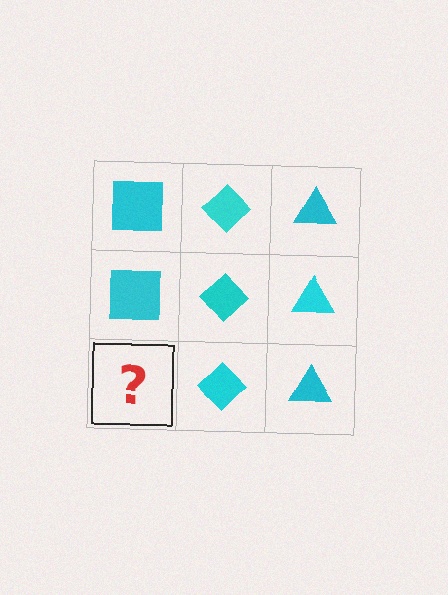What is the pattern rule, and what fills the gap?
The rule is that each column has a consistent shape. The gap should be filled with a cyan square.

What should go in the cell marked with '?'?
The missing cell should contain a cyan square.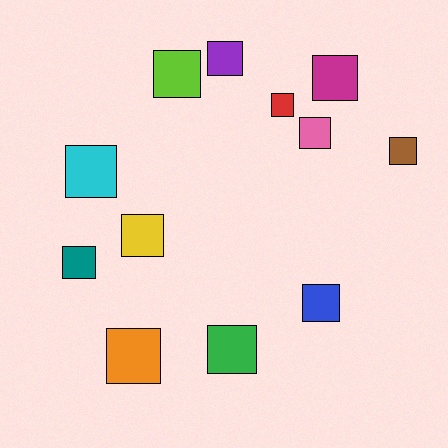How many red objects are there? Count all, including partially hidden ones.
There is 1 red object.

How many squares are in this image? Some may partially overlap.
There are 12 squares.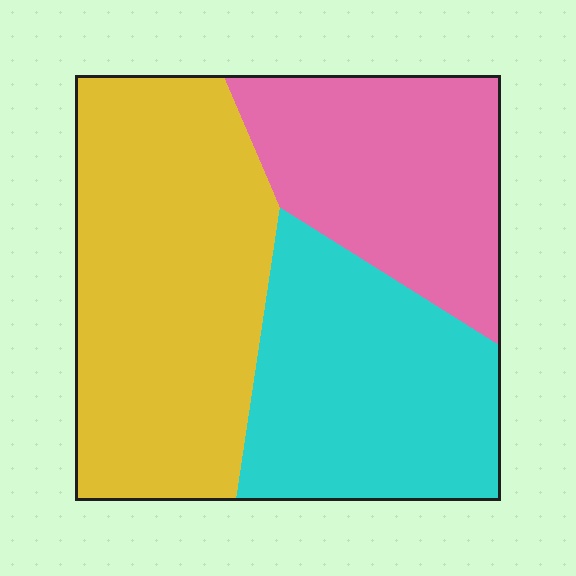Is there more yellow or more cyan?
Yellow.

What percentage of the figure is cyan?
Cyan covers 31% of the figure.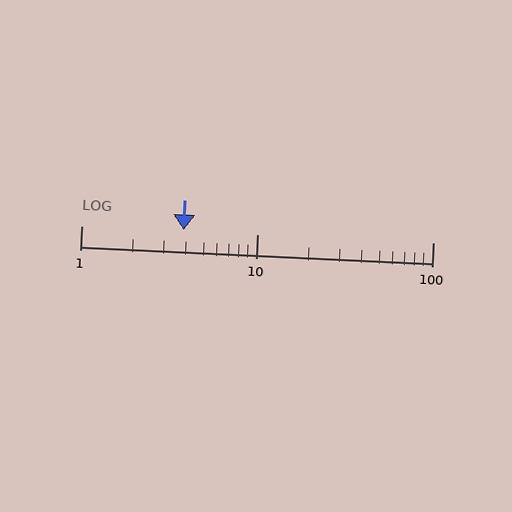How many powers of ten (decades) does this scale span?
The scale spans 2 decades, from 1 to 100.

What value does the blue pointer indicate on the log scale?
The pointer indicates approximately 3.8.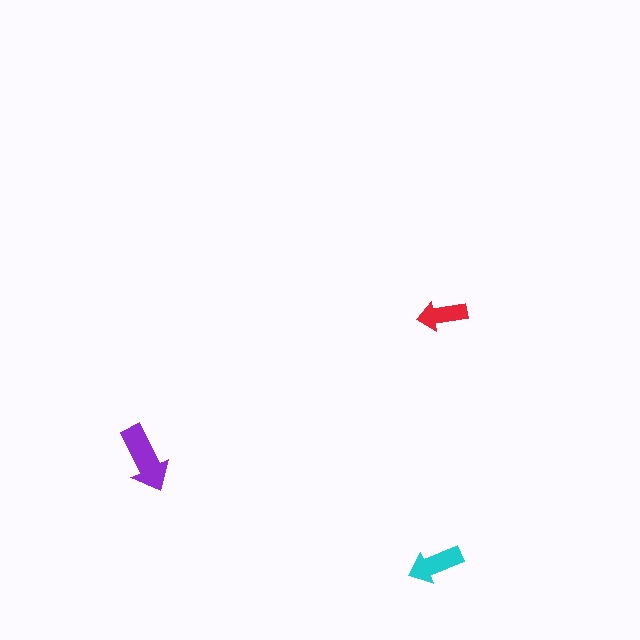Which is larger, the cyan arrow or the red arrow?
The cyan one.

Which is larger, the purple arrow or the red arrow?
The purple one.